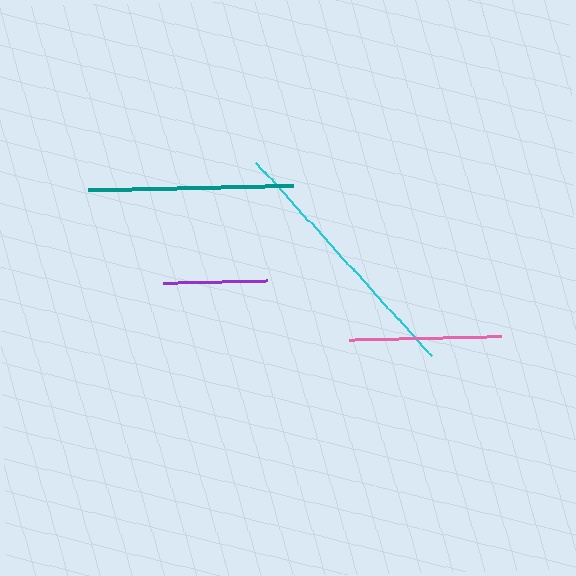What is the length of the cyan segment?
The cyan segment is approximately 261 pixels long.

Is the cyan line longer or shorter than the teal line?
The cyan line is longer than the teal line.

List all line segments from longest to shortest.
From longest to shortest: cyan, teal, pink, purple.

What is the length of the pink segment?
The pink segment is approximately 151 pixels long.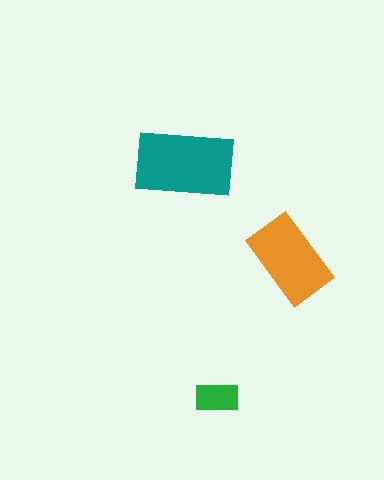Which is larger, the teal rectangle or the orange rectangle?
The teal one.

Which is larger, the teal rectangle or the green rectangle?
The teal one.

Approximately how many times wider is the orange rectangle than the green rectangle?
About 2 times wider.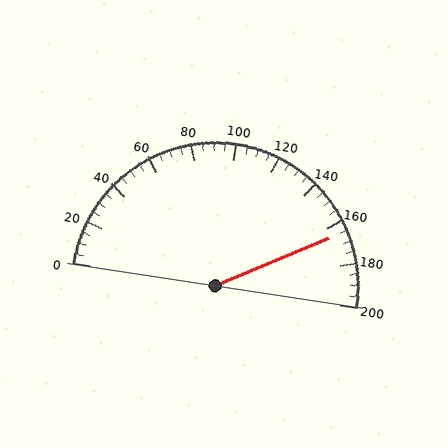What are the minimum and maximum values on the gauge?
The gauge ranges from 0 to 200.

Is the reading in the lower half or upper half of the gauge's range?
The reading is in the upper half of the range (0 to 200).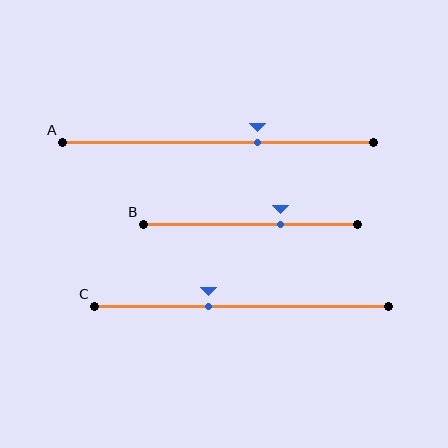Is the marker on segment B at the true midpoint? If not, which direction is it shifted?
No, the marker on segment B is shifted to the right by about 14% of the segment length.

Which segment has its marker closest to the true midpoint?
Segment C has its marker closest to the true midpoint.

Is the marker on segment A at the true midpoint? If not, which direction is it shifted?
No, the marker on segment A is shifted to the right by about 13% of the segment length.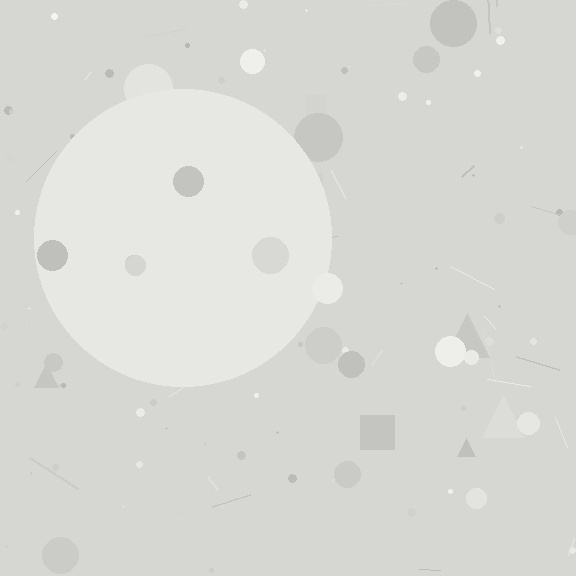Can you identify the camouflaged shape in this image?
The camouflaged shape is a circle.